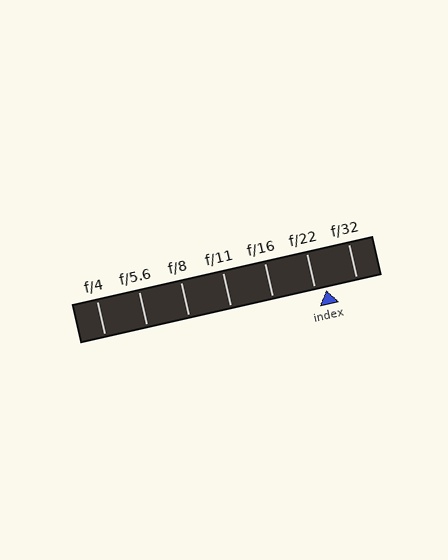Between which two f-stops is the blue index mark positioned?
The index mark is between f/22 and f/32.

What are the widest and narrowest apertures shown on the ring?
The widest aperture shown is f/4 and the narrowest is f/32.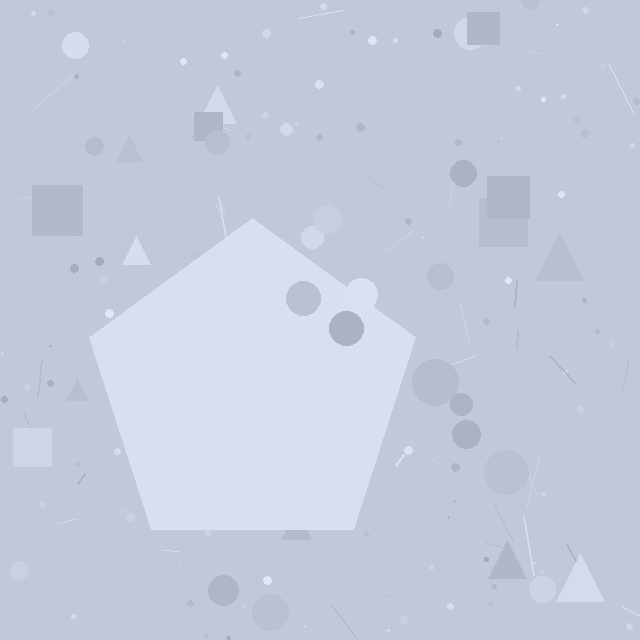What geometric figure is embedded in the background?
A pentagon is embedded in the background.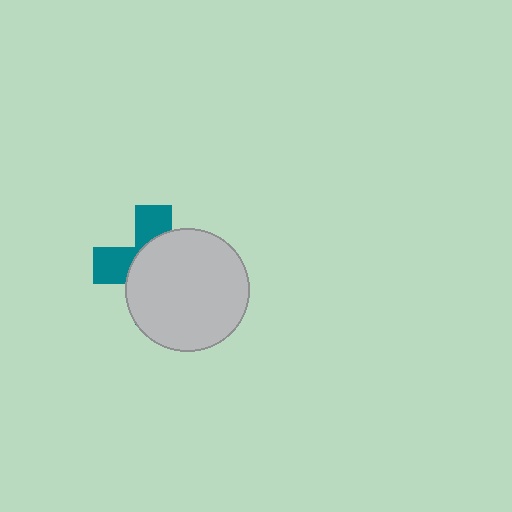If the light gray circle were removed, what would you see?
You would see the complete teal cross.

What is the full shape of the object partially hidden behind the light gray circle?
The partially hidden object is a teal cross.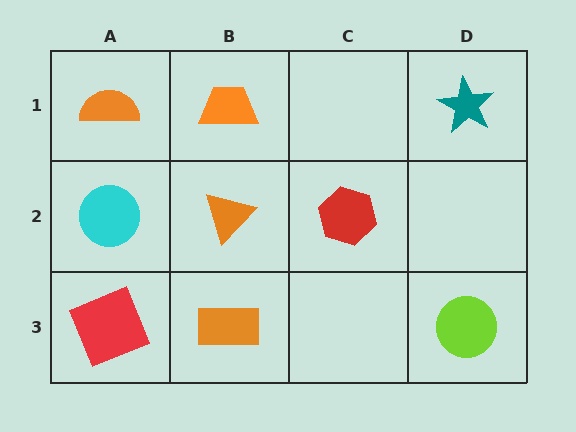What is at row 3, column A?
A red square.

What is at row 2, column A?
A cyan circle.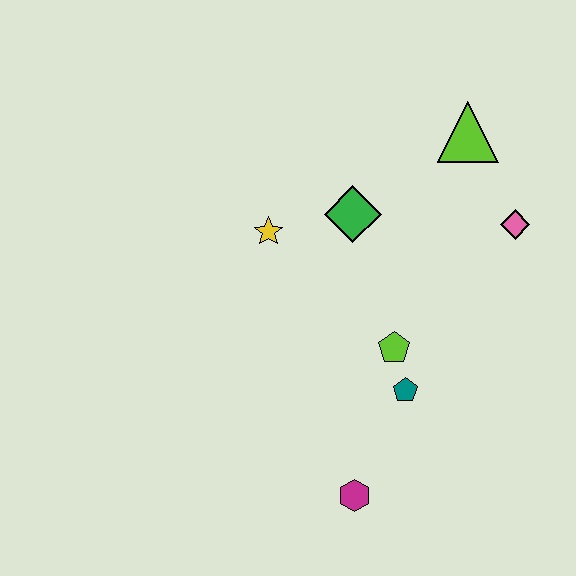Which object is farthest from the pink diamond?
The magenta hexagon is farthest from the pink diamond.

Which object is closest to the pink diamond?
The lime triangle is closest to the pink diamond.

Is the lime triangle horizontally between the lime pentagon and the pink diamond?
Yes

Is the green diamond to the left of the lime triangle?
Yes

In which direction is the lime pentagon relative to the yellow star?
The lime pentagon is to the right of the yellow star.